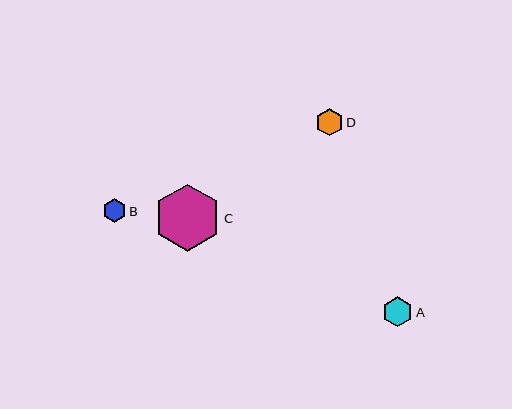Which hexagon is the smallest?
Hexagon B is the smallest with a size of approximately 24 pixels.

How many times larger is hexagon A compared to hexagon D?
Hexagon A is approximately 1.1 times the size of hexagon D.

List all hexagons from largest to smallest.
From largest to smallest: C, A, D, B.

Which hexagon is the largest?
Hexagon C is the largest with a size of approximately 67 pixels.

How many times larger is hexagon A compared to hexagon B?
Hexagon A is approximately 1.3 times the size of hexagon B.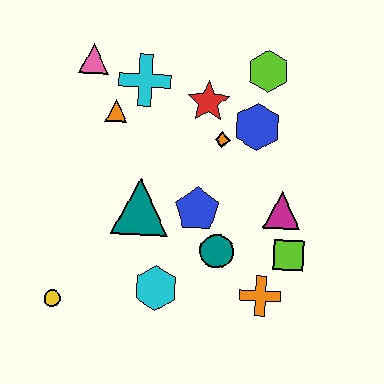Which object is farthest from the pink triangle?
The orange cross is farthest from the pink triangle.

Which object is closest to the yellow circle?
The cyan hexagon is closest to the yellow circle.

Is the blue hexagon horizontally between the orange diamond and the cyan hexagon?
No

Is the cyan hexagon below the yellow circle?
No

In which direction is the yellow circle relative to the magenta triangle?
The yellow circle is to the left of the magenta triangle.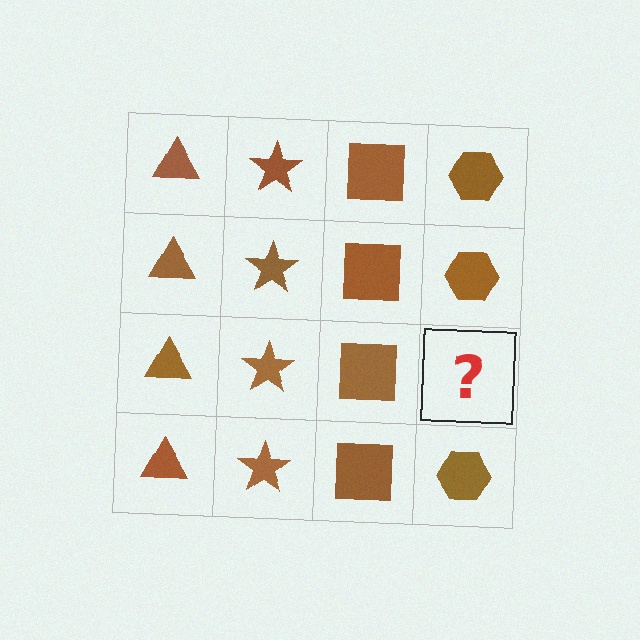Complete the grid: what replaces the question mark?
The question mark should be replaced with a brown hexagon.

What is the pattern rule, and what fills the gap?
The rule is that each column has a consistent shape. The gap should be filled with a brown hexagon.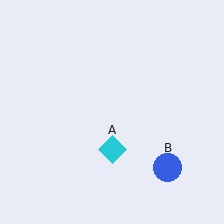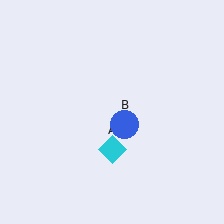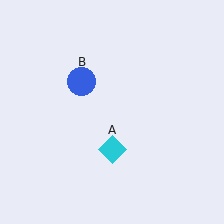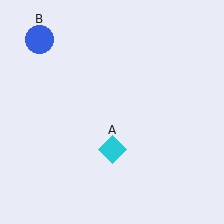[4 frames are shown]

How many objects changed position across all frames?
1 object changed position: blue circle (object B).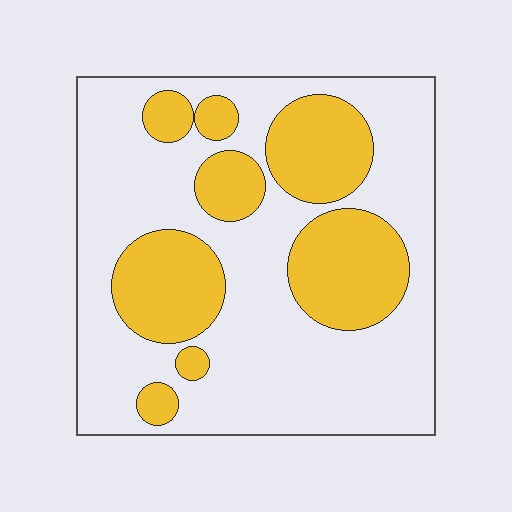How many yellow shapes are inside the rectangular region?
8.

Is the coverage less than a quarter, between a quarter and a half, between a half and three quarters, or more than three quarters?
Between a quarter and a half.